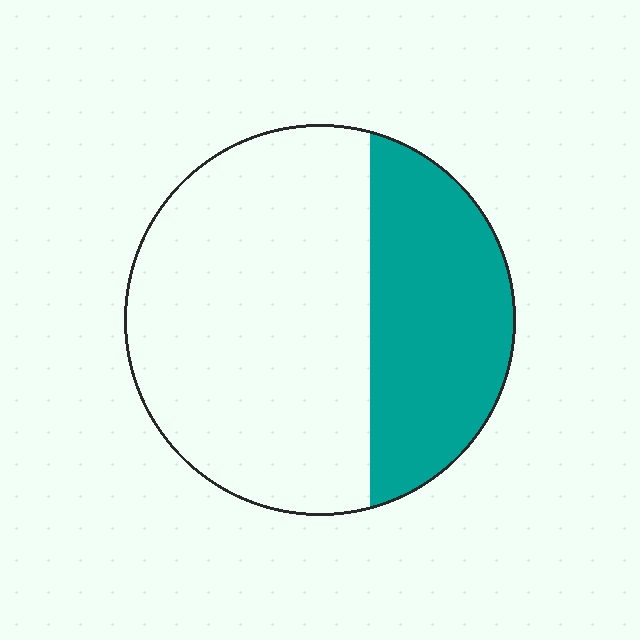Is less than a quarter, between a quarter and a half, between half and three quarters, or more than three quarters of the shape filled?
Between a quarter and a half.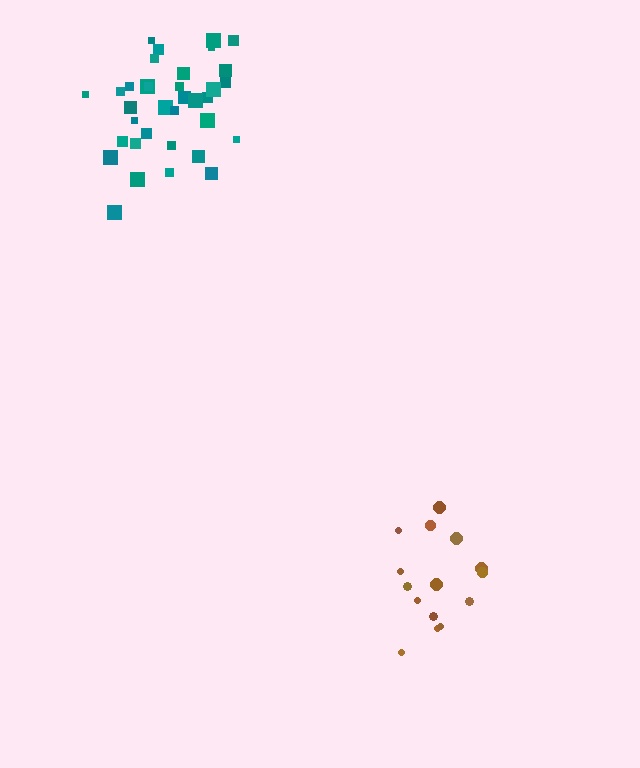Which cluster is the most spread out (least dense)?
Brown.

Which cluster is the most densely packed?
Teal.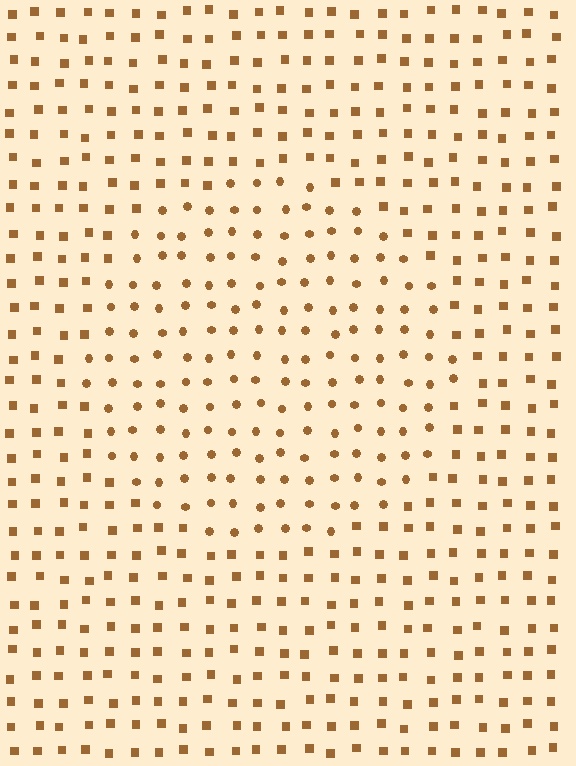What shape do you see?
I see a circle.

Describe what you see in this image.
The image is filled with small brown elements arranged in a uniform grid. A circle-shaped region contains circles, while the surrounding area contains squares. The boundary is defined purely by the change in element shape.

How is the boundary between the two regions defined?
The boundary is defined by a change in element shape: circles inside vs. squares outside. All elements share the same color and spacing.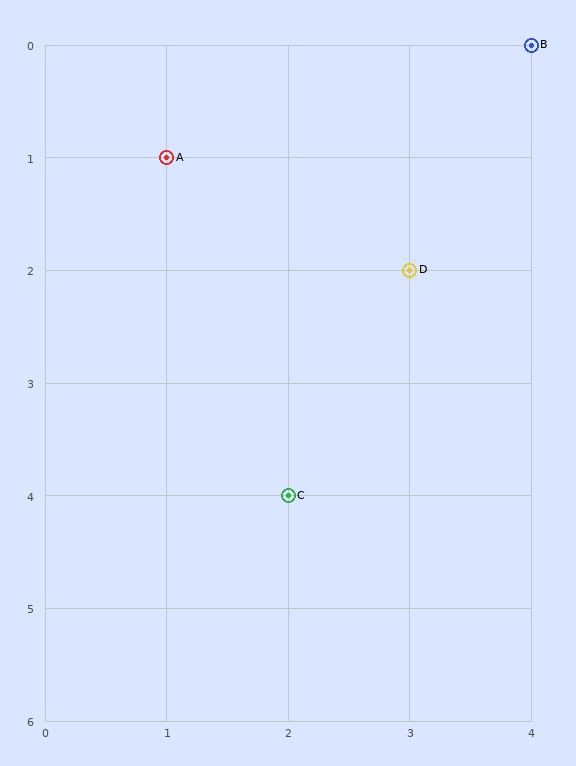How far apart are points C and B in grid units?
Points C and B are 2 columns and 4 rows apart (about 4.5 grid units diagonally).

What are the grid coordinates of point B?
Point B is at grid coordinates (4, 0).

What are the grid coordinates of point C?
Point C is at grid coordinates (2, 4).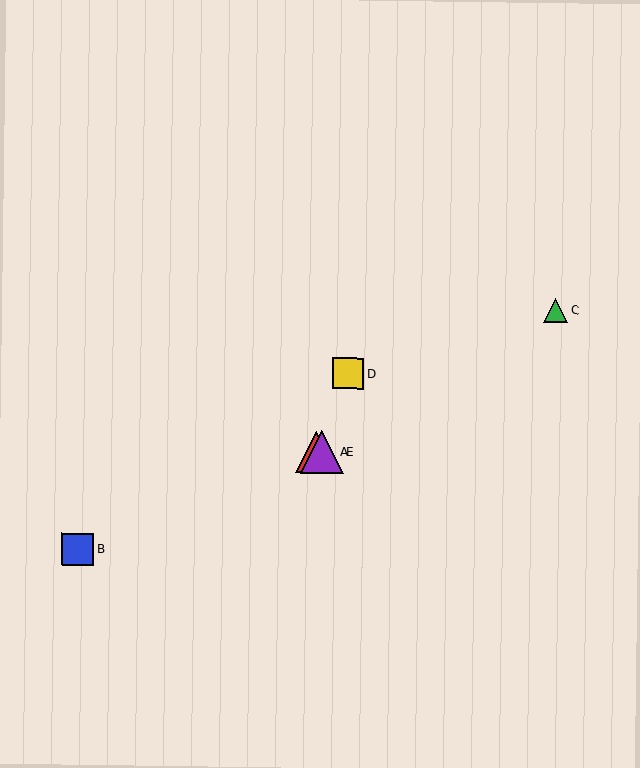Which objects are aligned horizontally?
Objects A, E are aligned horizontally.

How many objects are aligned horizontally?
2 objects (A, E) are aligned horizontally.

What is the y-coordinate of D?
Object D is at y≈374.